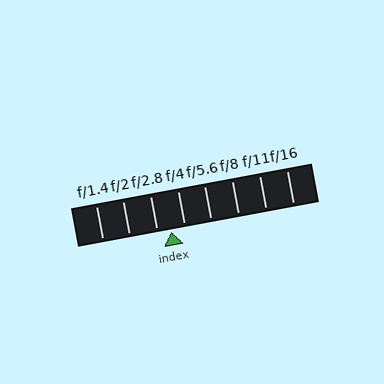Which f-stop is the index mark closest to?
The index mark is closest to f/4.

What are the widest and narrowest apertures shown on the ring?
The widest aperture shown is f/1.4 and the narrowest is f/16.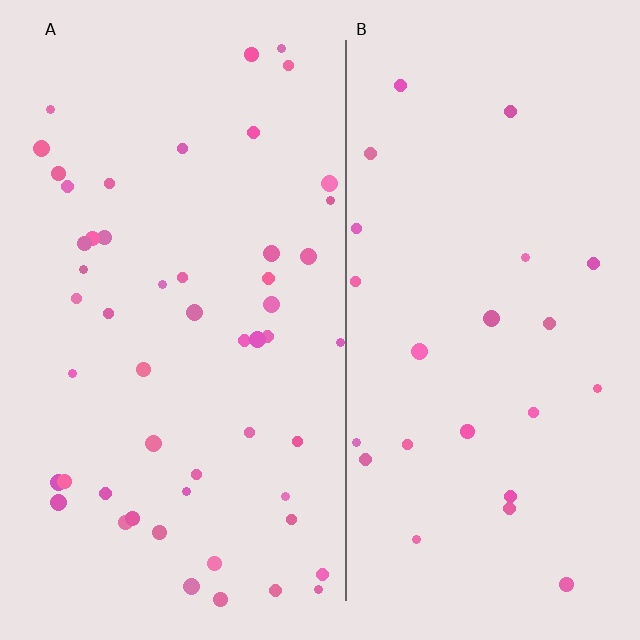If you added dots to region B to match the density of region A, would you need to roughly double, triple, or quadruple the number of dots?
Approximately double.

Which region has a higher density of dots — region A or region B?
A (the left).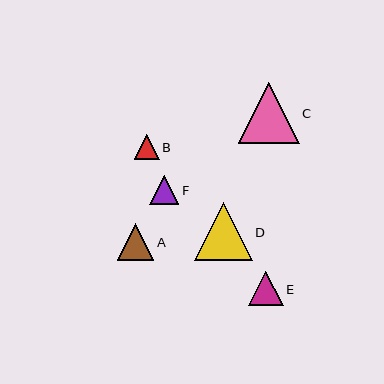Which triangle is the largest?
Triangle C is the largest with a size of approximately 61 pixels.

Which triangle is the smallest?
Triangle B is the smallest with a size of approximately 25 pixels.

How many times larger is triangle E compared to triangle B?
Triangle E is approximately 1.4 times the size of triangle B.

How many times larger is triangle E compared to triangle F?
Triangle E is approximately 1.2 times the size of triangle F.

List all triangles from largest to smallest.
From largest to smallest: C, D, A, E, F, B.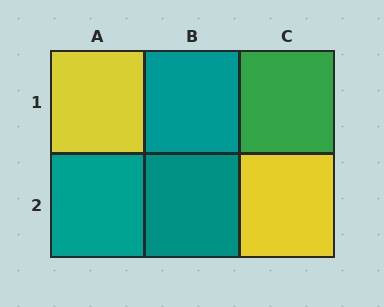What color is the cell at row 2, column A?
Teal.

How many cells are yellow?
2 cells are yellow.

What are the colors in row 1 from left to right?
Yellow, teal, green.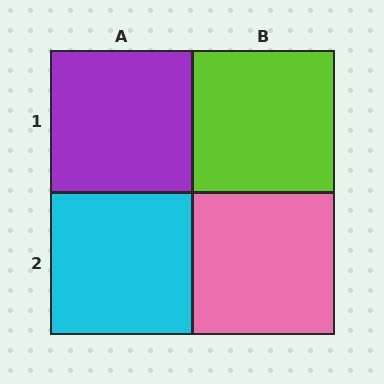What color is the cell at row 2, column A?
Cyan.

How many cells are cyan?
1 cell is cyan.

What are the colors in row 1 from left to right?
Purple, lime.